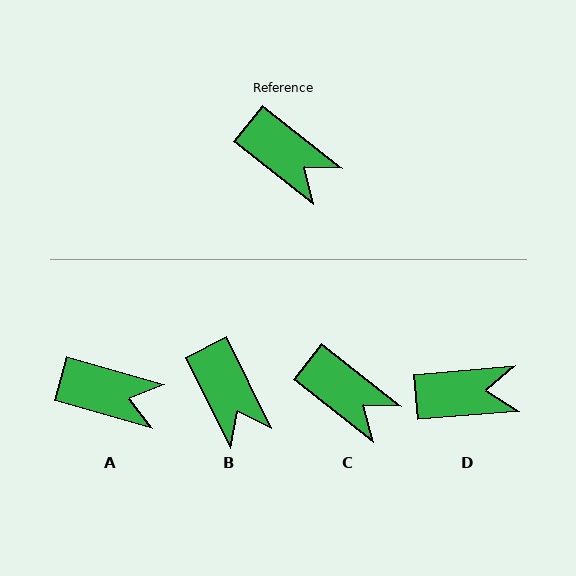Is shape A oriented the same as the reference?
No, it is off by about 22 degrees.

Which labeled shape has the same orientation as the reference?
C.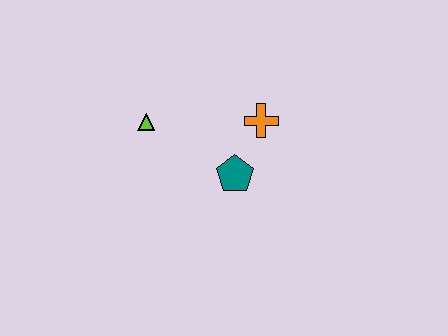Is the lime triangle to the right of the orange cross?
No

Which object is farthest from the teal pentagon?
The lime triangle is farthest from the teal pentagon.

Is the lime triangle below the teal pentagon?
No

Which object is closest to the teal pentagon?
The orange cross is closest to the teal pentagon.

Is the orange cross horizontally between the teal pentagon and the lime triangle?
No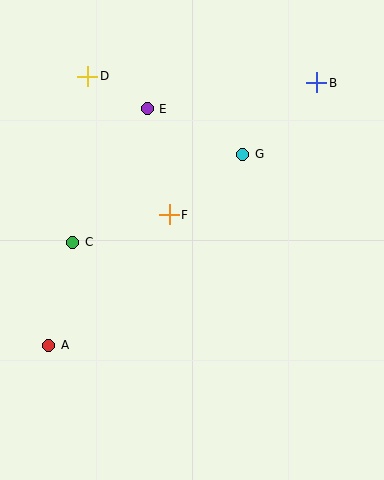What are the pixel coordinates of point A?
Point A is at (49, 345).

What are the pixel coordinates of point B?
Point B is at (317, 83).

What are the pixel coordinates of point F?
Point F is at (169, 215).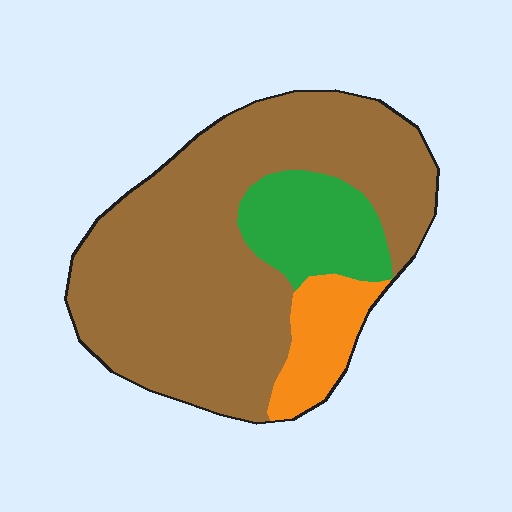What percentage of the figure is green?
Green covers around 15% of the figure.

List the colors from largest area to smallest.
From largest to smallest: brown, green, orange.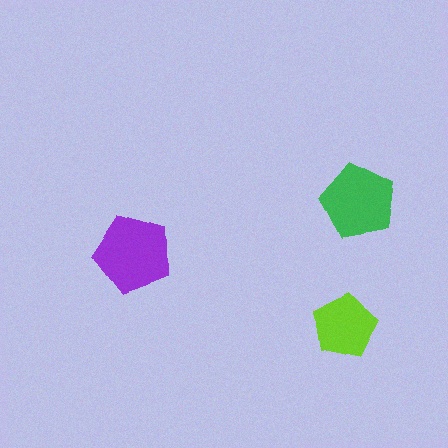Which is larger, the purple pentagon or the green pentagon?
The purple one.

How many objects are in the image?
There are 3 objects in the image.